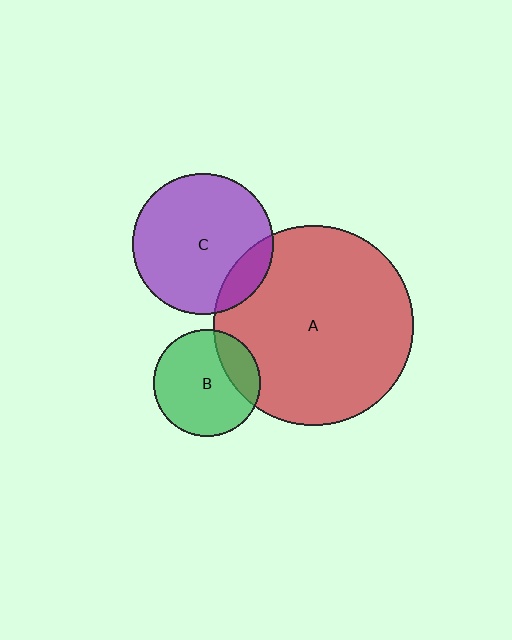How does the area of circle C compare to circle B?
Approximately 1.7 times.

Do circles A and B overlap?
Yes.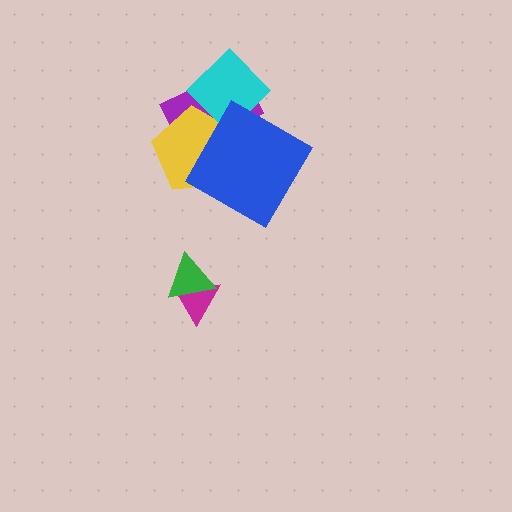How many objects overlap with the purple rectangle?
3 objects overlap with the purple rectangle.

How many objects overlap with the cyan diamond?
1 object overlaps with the cyan diamond.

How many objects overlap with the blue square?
2 objects overlap with the blue square.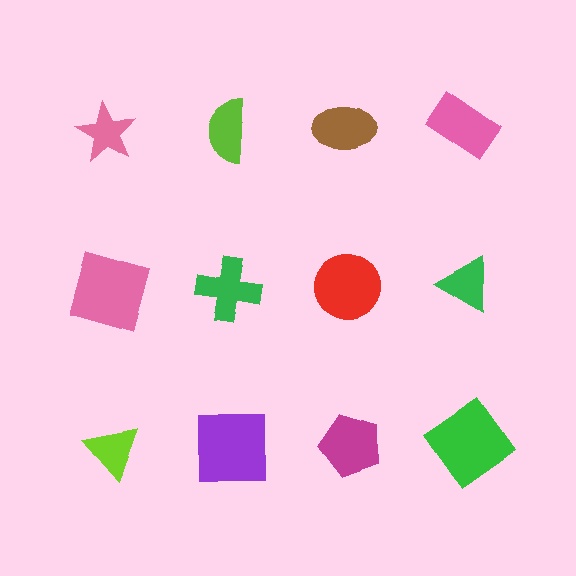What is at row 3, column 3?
A magenta pentagon.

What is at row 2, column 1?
A pink square.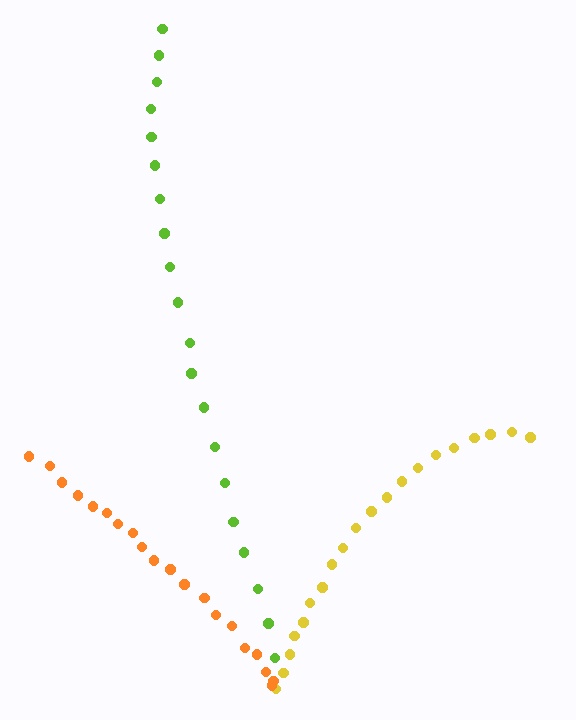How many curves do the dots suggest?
There are 3 distinct paths.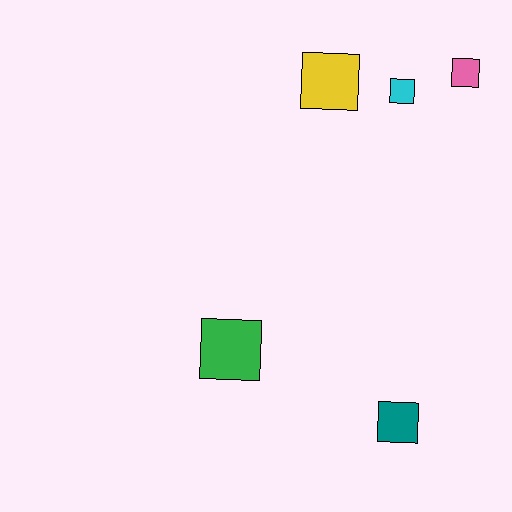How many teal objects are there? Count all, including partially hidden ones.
There is 1 teal object.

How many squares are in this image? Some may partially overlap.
There are 5 squares.